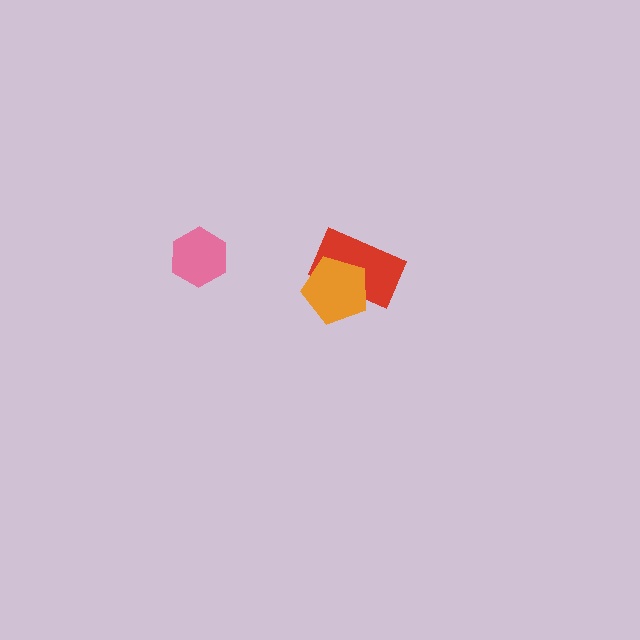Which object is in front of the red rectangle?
The orange pentagon is in front of the red rectangle.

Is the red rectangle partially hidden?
Yes, it is partially covered by another shape.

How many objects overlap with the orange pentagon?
1 object overlaps with the orange pentagon.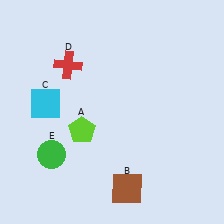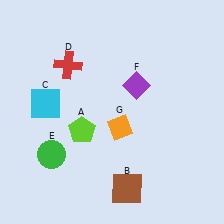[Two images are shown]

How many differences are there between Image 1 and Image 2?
There are 2 differences between the two images.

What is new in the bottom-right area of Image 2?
An orange diamond (G) was added in the bottom-right area of Image 2.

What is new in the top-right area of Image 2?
A purple diamond (F) was added in the top-right area of Image 2.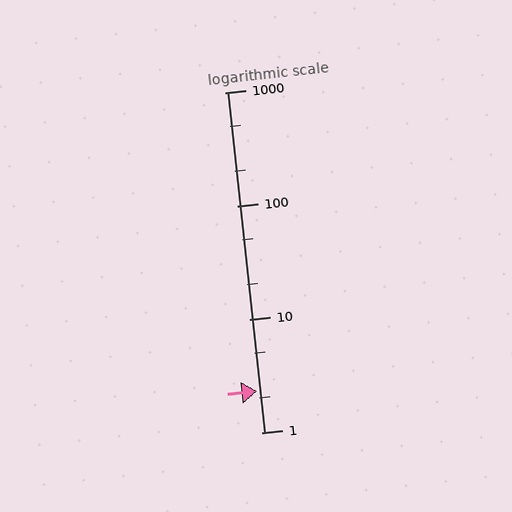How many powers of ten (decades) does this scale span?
The scale spans 3 decades, from 1 to 1000.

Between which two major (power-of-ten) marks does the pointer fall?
The pointer is between 1 and 10.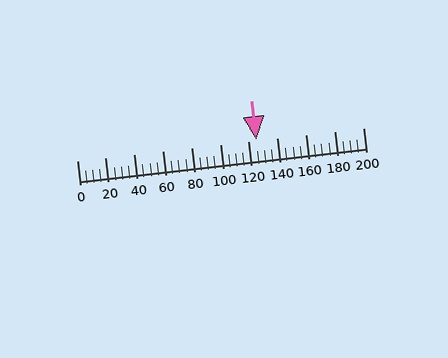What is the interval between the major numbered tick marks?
The major tick marks are spaced 20 units apart.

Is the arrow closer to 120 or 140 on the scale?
The arrow is closer to 120.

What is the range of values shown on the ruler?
The ruler shows values from 0 to 200.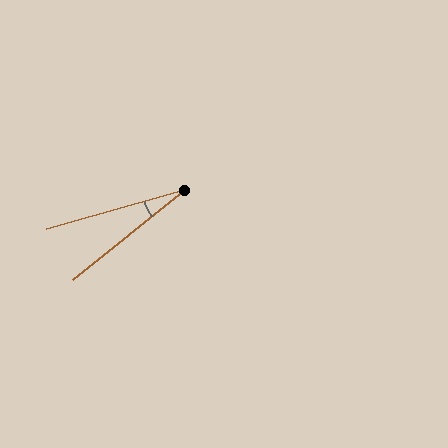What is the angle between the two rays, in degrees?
Approximately 23 degrees.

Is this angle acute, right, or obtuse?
It is acute.